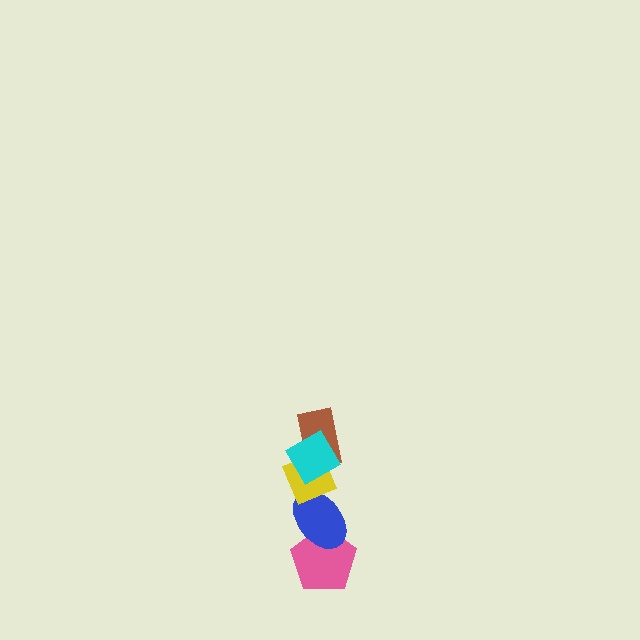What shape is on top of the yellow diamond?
The brown rectangle is on top of the yellow diamond.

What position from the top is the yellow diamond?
The yellow diamond is 3rd from the top.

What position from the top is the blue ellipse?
The blue ellipse is 4th from the top.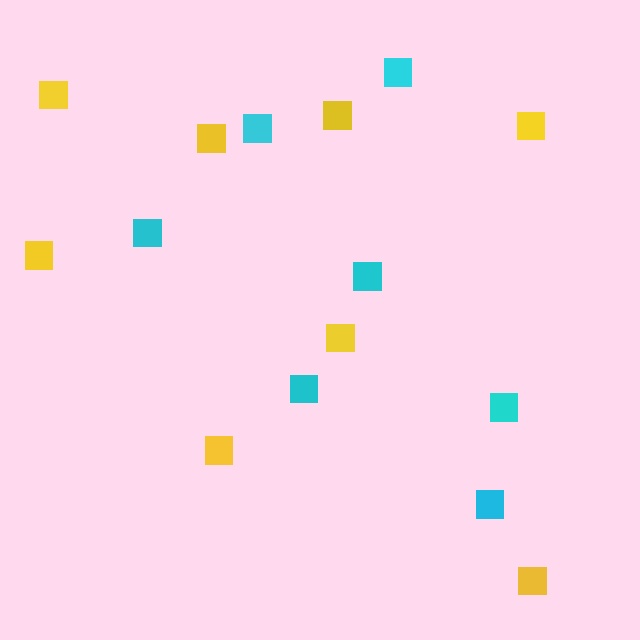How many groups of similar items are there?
There are 2 groups: one group of cyan squares (7) and one group of yellow squares (8).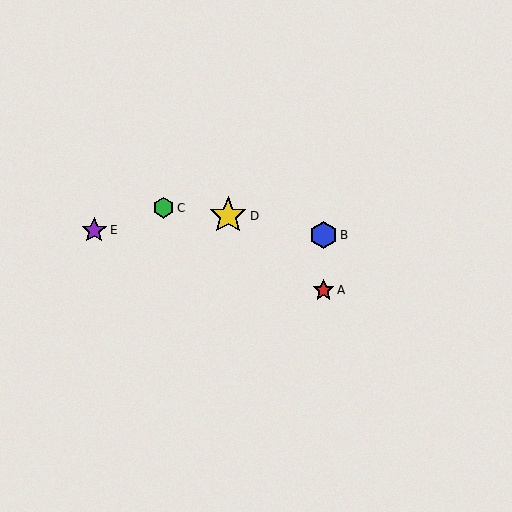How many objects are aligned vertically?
2 objects (A, B) are aligned vertically.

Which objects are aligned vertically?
Objects A, B are aligned vertically.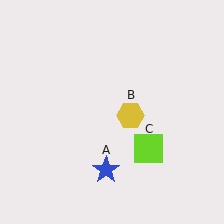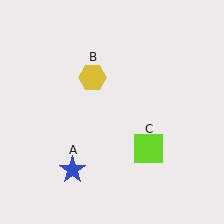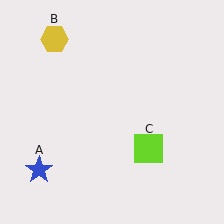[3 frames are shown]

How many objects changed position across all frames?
2 objects changed position: blue star (object A), yellow hexagon (object B).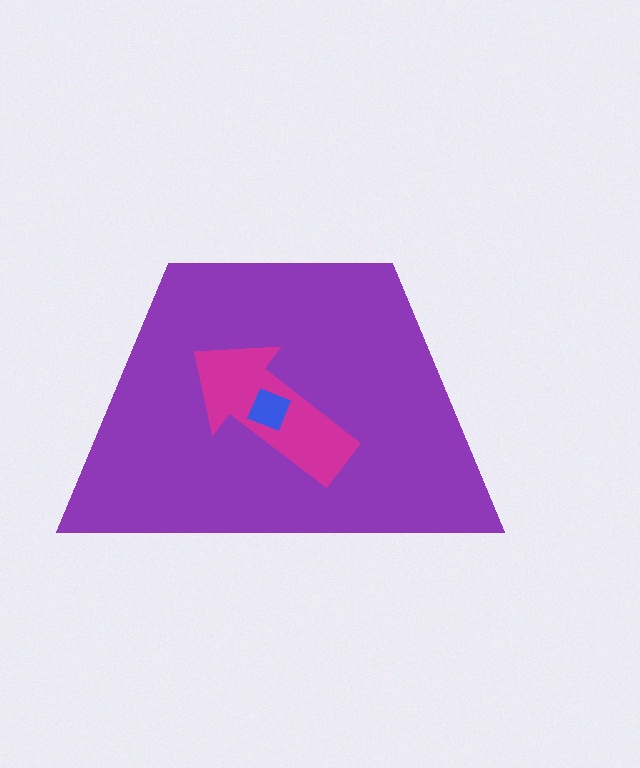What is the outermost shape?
The purple trapezoid.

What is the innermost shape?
The blue square.